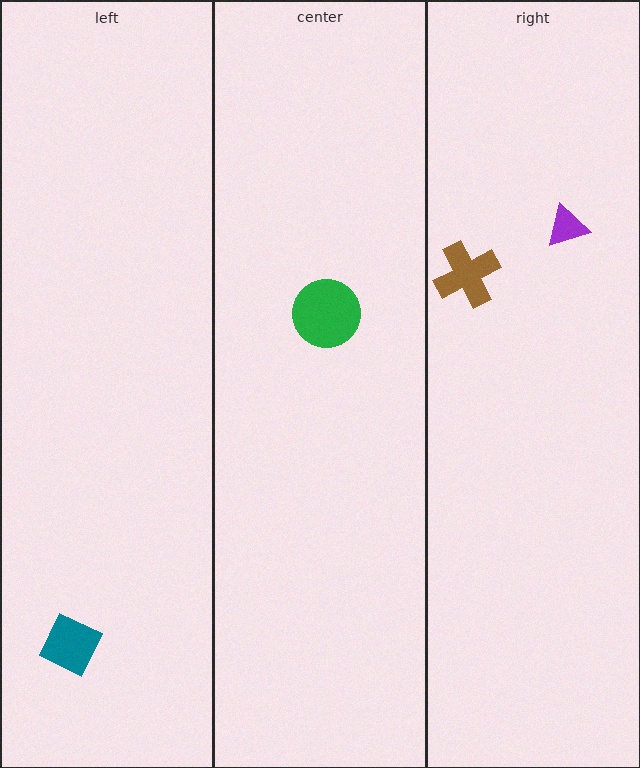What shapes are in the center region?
The green circle.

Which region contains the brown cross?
The right region.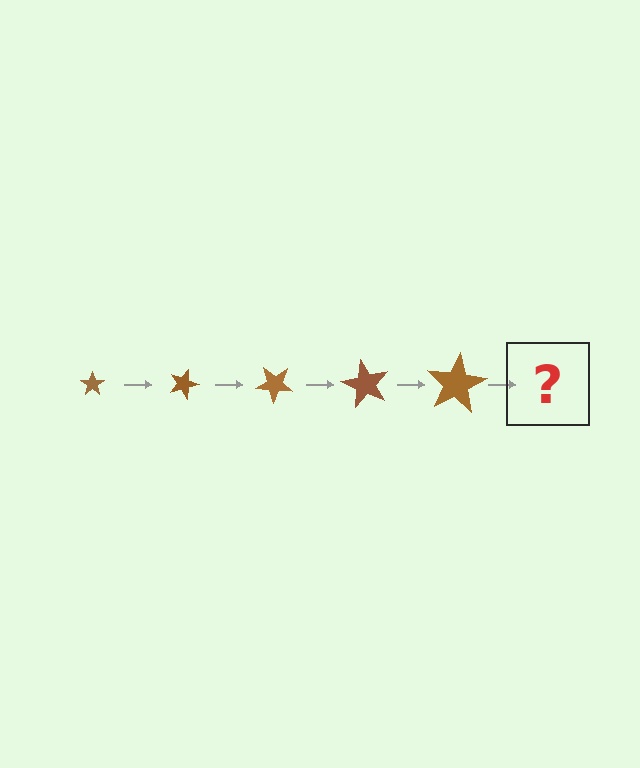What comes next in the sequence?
The next element should be a star, larger than the previous one and rotated 100 degrees from the start.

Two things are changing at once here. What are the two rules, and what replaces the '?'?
The two rules are that the star grows larger each step and it rotates 20 degrees each step. The '?' should be a star, larger than the previous one and rotated 100 degrees from the start.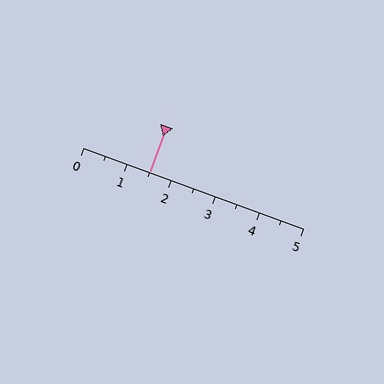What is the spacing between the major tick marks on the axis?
The major ticks are spaced 1 apart.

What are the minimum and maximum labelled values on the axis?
The axis runs from 0 to 5.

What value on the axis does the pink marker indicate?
The marker indicates approximately 1.5.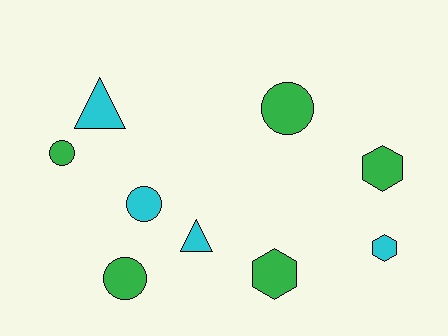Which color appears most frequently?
Green, with 5 objects.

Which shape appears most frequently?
Circle, with 4 objects.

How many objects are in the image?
There are 9 objects.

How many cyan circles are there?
There is 1 cyan circle.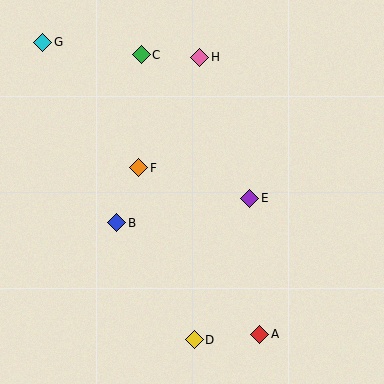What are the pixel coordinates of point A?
Point A is at (260, 334).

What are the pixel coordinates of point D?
Point D is at (194, 340).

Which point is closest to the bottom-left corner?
Point B is closest to the bottom-left corner.